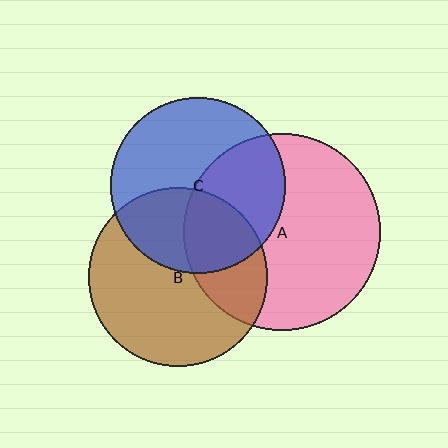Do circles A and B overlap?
Yes.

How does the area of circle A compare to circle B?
Approximately 1.2 times.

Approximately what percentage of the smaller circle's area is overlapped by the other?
Approximately 30%.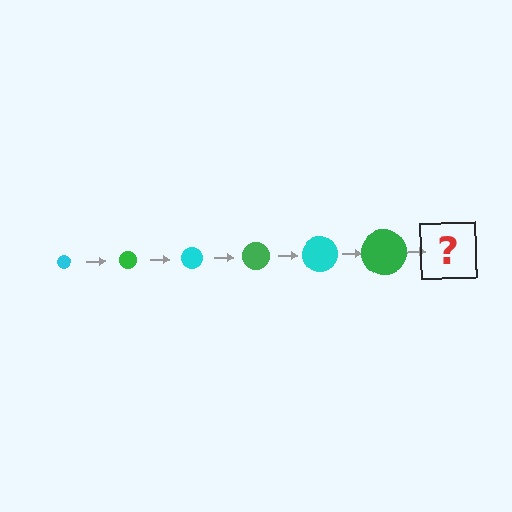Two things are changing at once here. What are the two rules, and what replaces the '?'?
The two rules are that the circle grows larger each step and the color cycles through cyan and green. The '?' should be a cyan circle, larger than the previous one.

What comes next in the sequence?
The next element should be a cyan circle, larger than the previous one.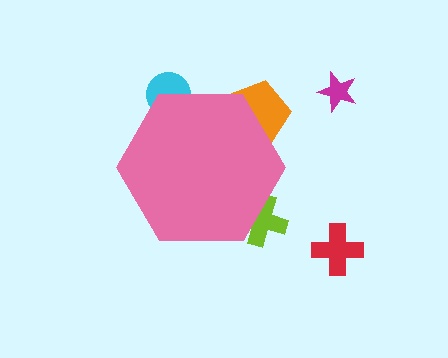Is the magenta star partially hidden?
No, the magenta star is fully visible.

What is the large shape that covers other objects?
A pink hexagon.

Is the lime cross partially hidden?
Yes, the lime cross is partially hidden behind the pink hexagon.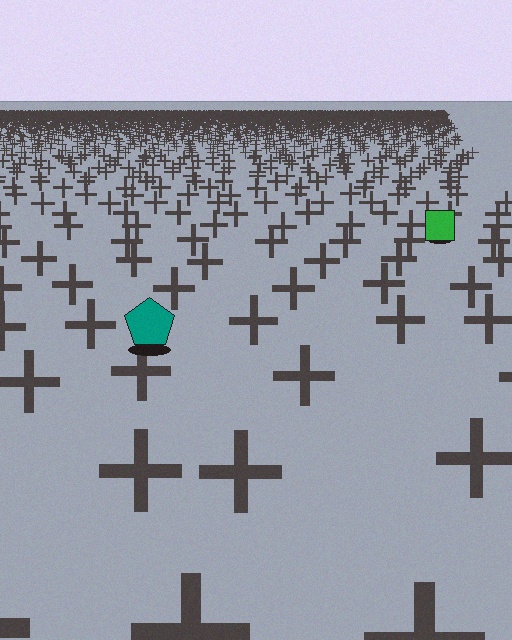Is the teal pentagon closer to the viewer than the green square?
Yes. The teal pentagon is closer — you can tell from the texture gradient: the ground texture is coarser near it.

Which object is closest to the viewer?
The teal pentagon is closest. The texture marks near it are larger and more spread out.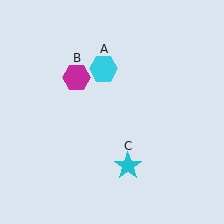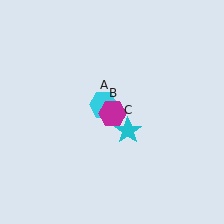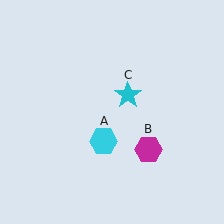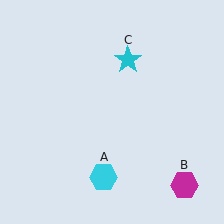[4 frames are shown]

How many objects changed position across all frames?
3 objects changed position: cyan hexagon (object A), magenta hexagon (object B), cyan star (object C).